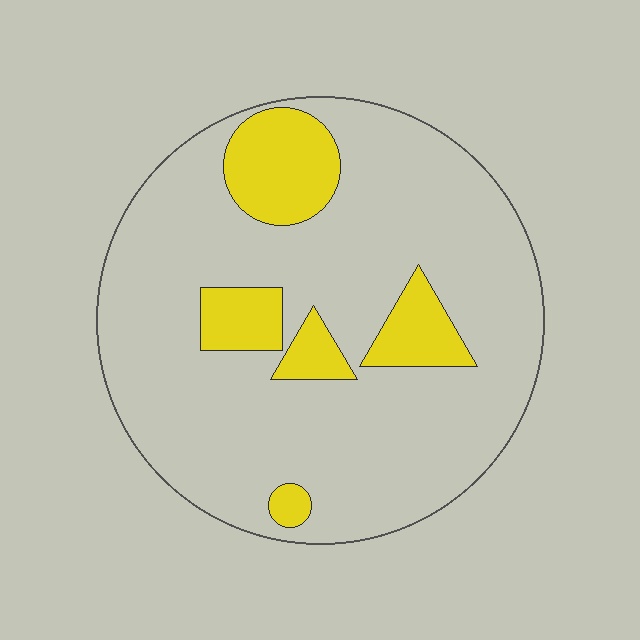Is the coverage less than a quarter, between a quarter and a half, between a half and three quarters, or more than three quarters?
Less than a quarter.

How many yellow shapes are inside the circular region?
5.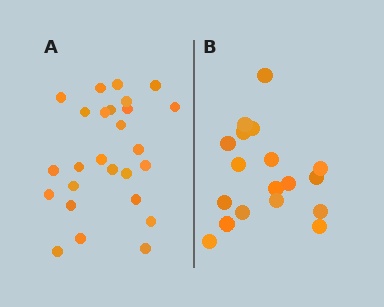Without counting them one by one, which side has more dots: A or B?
Region A (the left region) has more dots.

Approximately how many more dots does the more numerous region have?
Region A has roughly 8 or so more dots than region B.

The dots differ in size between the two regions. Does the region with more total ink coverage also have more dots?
No. Region B has more total ink coverage because its dots are larger, but region A actually contains more individual dots. Total area can be misleading — the number of items is what matters here.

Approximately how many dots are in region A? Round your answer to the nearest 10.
About 30 dots. (The exact count is 26, which rounds to 30.)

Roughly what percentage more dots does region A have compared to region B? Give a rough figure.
About 45% more.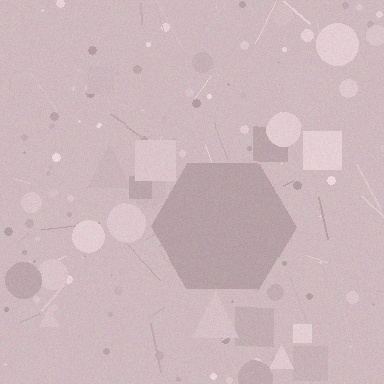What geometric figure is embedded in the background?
A hexagon is embedded in the background.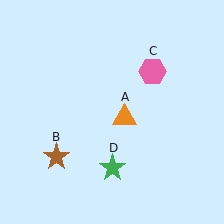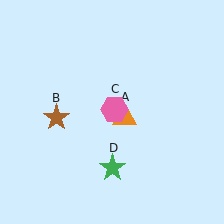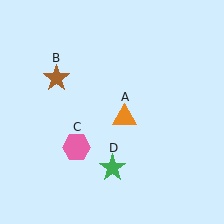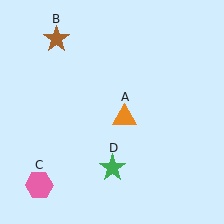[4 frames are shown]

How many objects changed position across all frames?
2 objects changed position: brown star (object B), pink hexagon (object C).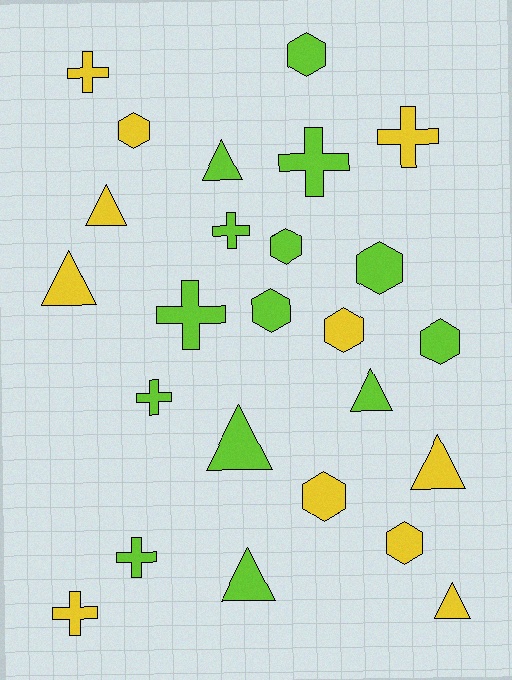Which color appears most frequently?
Lime, with 14 objects.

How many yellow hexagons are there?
There are 4 yellow hexagons.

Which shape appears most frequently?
Hexagon, with 9 objects.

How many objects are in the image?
There are 25 objects.